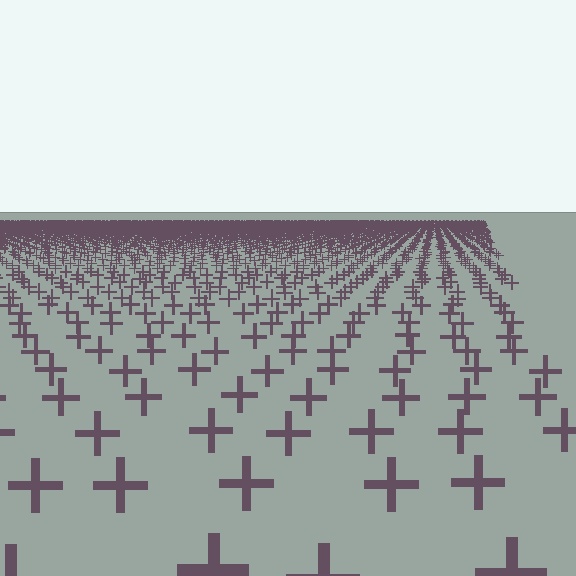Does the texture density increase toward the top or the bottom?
Density increases toward the top.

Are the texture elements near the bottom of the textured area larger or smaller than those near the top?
Larger. Near the bottom, elements are closer to the viewer and appear at a bigger on-screen size.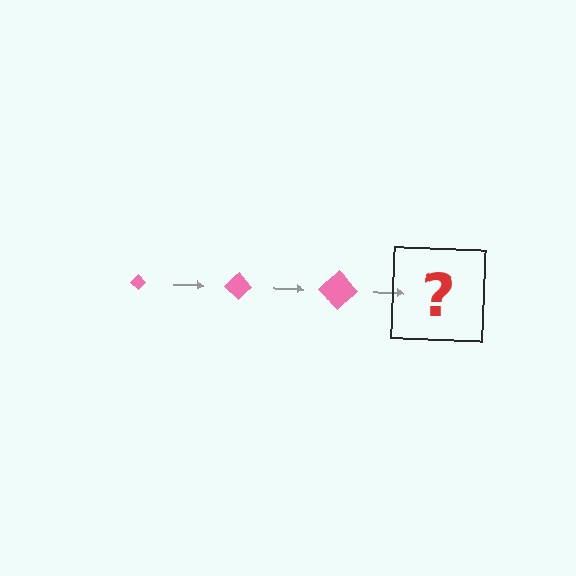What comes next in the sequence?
The next element should be a pink diamond, larger than the previous one.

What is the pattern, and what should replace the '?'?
The pattern is that the diamond gets progressively larger each step. The '?' should be a pink diamond, larger than the previous one.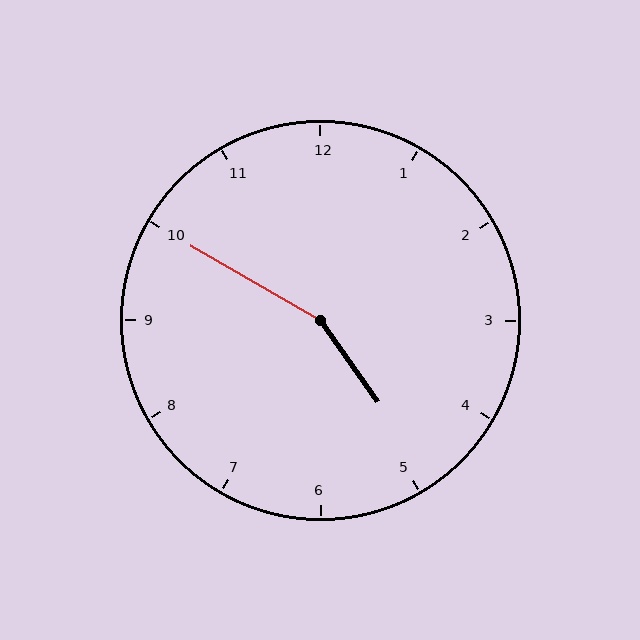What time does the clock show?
4:50.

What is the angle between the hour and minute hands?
Approximately 155 degrees.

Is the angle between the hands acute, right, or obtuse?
It is obtuse.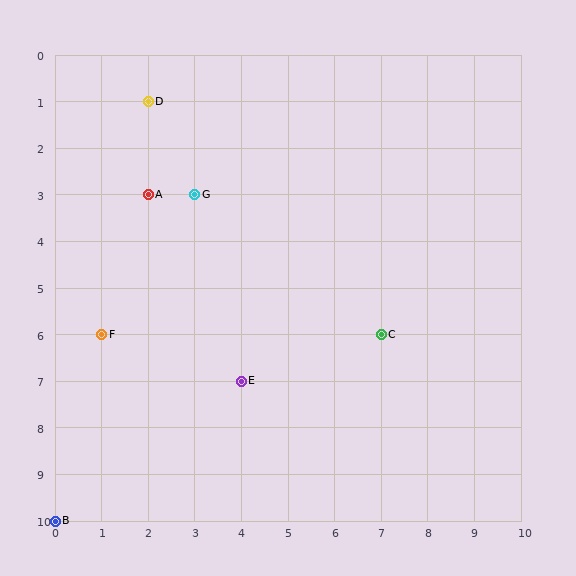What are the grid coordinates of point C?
Point C is at grid coordinates (7, 6).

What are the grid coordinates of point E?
Point E is at grid coordinates (4, 7).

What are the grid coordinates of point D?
Point D is at grid coordinates (2, 1).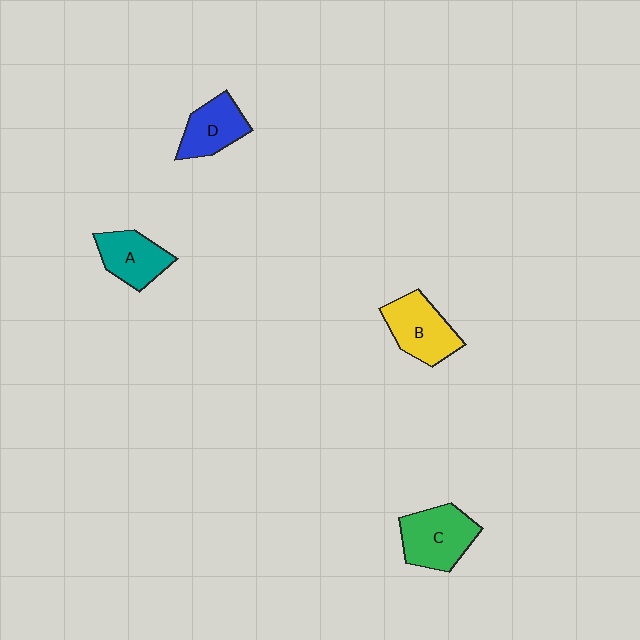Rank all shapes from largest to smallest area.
From largest to smallest: C (green), B (yellow), A (teal), D (blue).